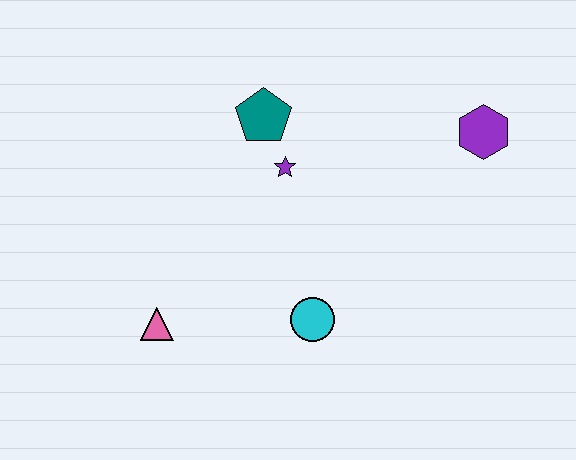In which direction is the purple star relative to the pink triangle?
The purple star is above the pink triangle.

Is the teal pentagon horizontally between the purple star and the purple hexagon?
No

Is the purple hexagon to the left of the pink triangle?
No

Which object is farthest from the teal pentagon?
The pink triangle is farthest from the teal pentagon.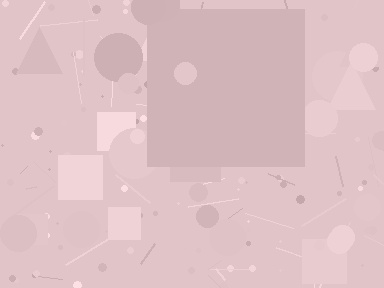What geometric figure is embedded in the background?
A square is embedded in the background.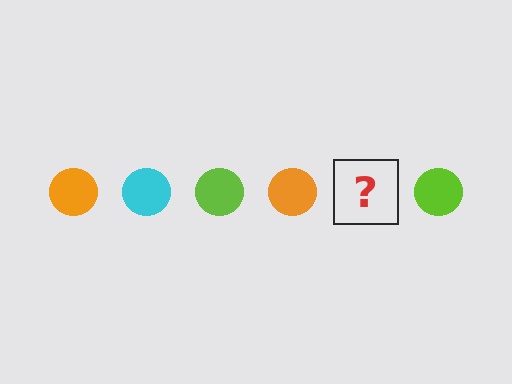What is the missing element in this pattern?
The missing element is a cyan circle.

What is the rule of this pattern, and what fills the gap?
The rule is that the pattern cycles through orange, cyan, lime circles. The gap should be filled with a cyan circle.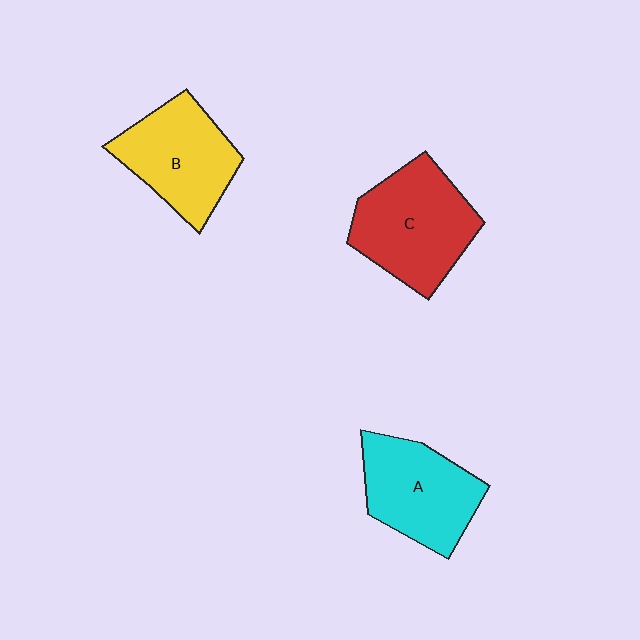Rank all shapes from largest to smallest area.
From largest to smallest: C (red), B (yellow), A (cyan).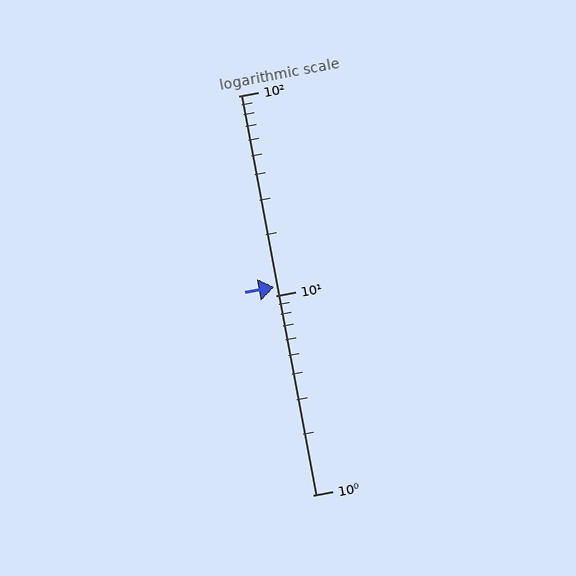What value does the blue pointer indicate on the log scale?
The pointer indicates approximately 11.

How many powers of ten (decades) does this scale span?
The scale spans 2 decades, from 1 to 100.